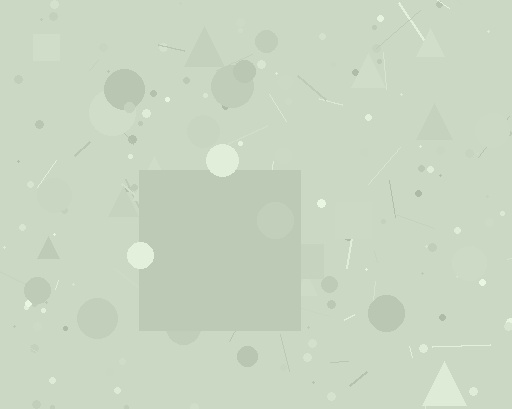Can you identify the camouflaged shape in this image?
The camouflaged shape is a square.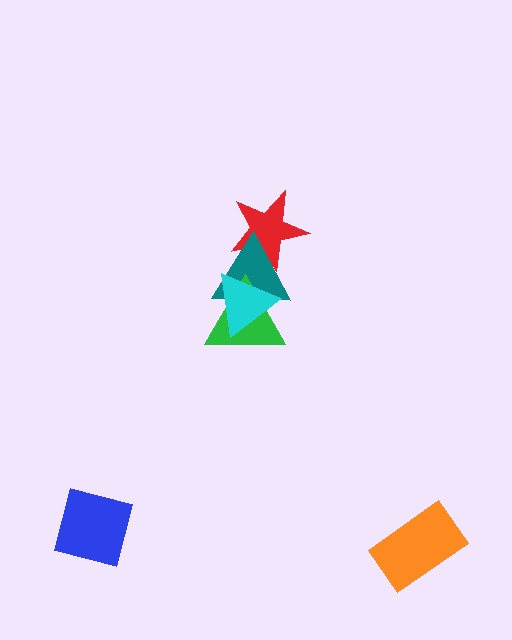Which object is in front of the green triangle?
The cyan triangle is in front of the green triangle.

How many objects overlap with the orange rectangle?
0 objects overlap with the orange rectangle.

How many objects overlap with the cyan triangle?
2 objects overlap with the cyan triangle.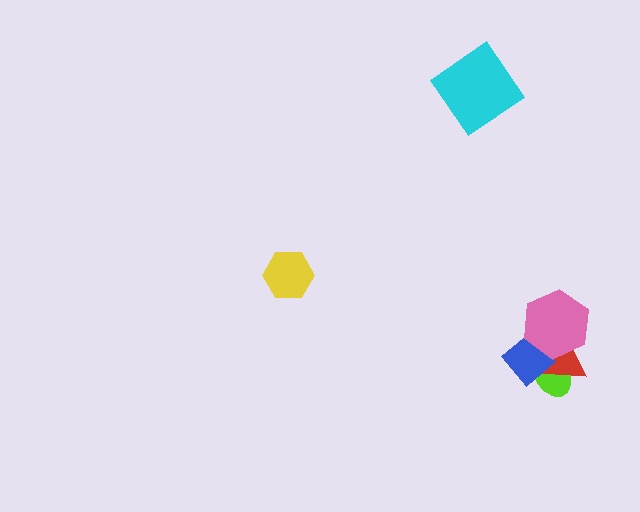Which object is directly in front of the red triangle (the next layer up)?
The blue diamond is directly in front of the red triangle.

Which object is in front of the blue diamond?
The pink hexagon is in front of the blue diamond.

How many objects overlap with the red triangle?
3 objects overlap with the red triangle.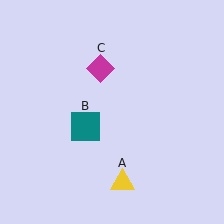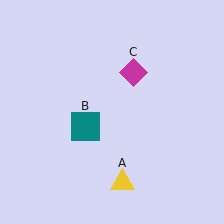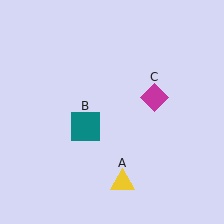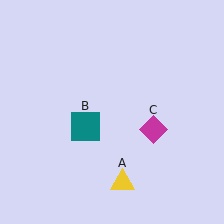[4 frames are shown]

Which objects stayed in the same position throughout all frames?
Yellow triangle (object A) and teal square (object B) remained stationary.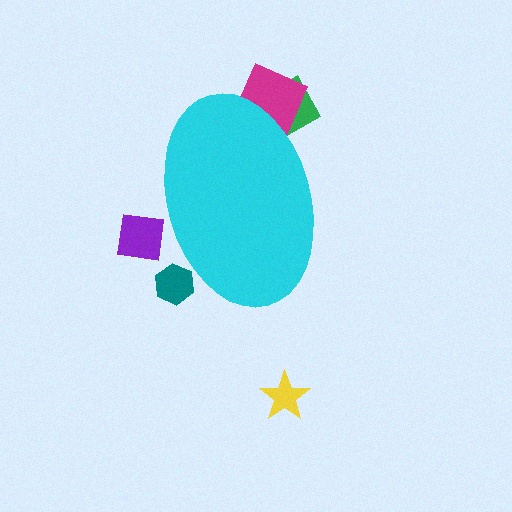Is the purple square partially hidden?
Yes, the purple square is partially hidden behind the cyan ellipse.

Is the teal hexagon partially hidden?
Yes, the teal hexagon is partially hidden behind the cyan ellipse.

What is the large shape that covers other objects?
A cyan ellipse.